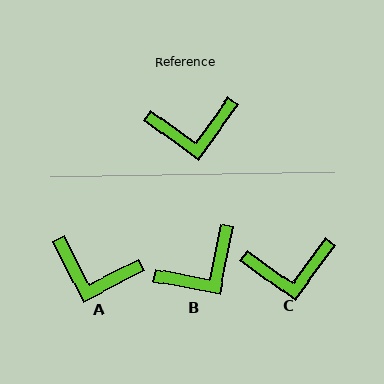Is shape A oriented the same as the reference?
No, it is off by about 27 degrees.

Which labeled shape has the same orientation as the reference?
C.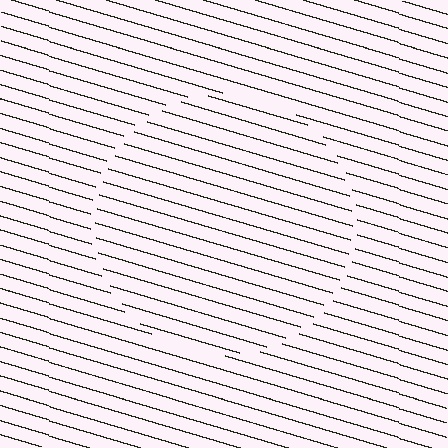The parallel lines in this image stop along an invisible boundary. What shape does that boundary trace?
An illusory circle. The interior of the shape contains the same grating, shifted by half a period — the contour is defined by the phase discontinuity where line-ends from the inner and outer gratings abut.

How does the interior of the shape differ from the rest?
The interior of the shape contains the same grating, shifted by half a period — the contour is defined by the phase discontinuity where line-ends from the inner and outer gratings abut.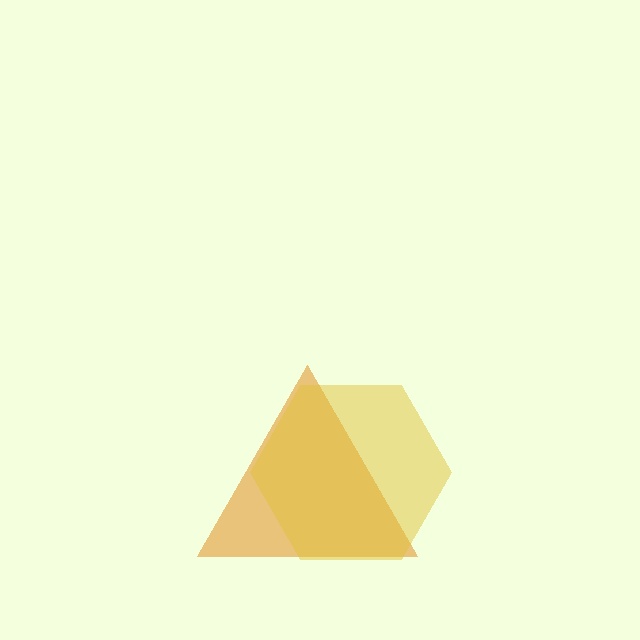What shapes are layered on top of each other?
The layered shapes are: an orange triangle, a yellow hexagon.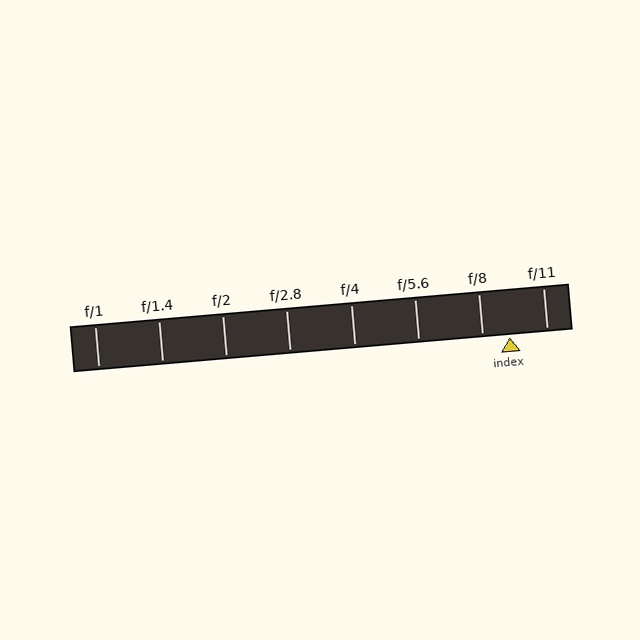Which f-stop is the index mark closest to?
The index mark is closest to f/8.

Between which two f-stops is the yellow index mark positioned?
The index mark is between f/8 and f/11.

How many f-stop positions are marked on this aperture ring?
There are 8 f-stop positions marked.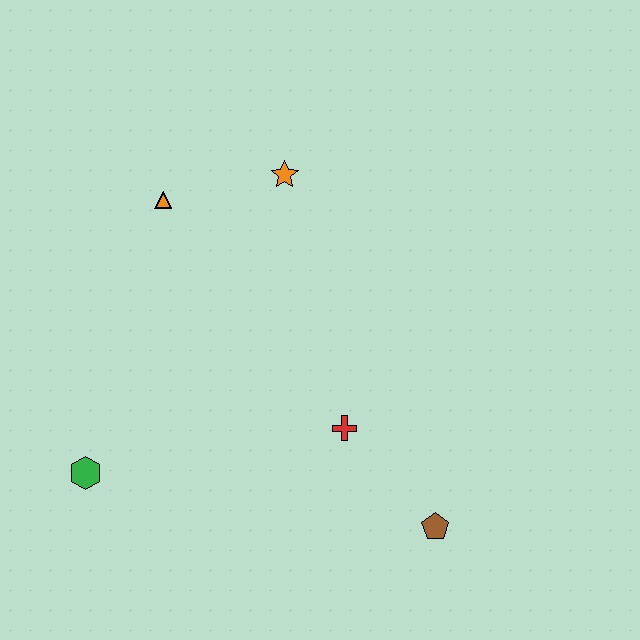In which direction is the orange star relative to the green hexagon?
The orange star is above the green hexagon.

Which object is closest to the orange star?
The orange triangle is closest to the orange star.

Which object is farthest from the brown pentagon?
The orange triangle is farthest from the brown pentagon.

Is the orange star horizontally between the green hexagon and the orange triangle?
No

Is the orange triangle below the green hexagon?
No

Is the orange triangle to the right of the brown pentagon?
No